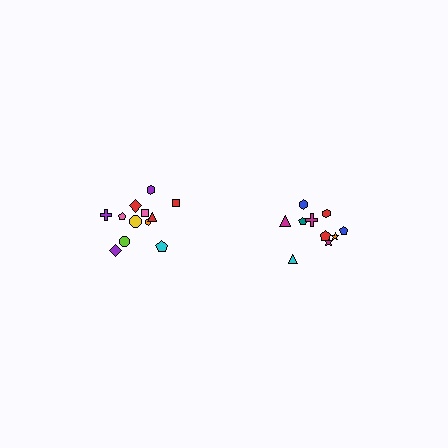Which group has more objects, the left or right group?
The left group.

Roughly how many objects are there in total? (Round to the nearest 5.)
Roughly 20 objects in total.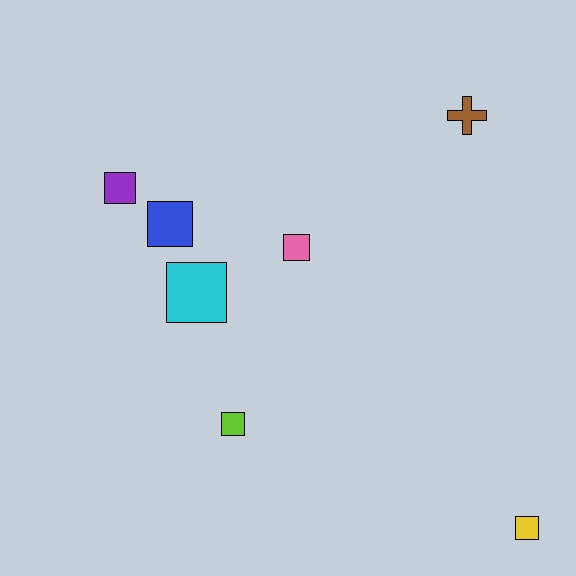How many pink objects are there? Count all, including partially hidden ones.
There is 1 pink object.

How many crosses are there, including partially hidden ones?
There is 1 cross.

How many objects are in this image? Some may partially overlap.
There are 7 objects.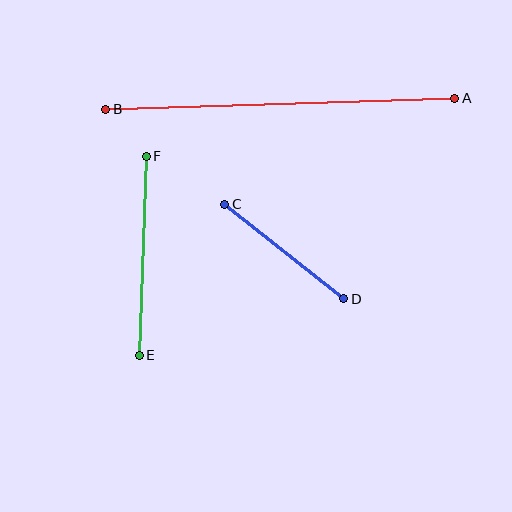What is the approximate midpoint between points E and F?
The midpoint is at approximately (143, 256) pixels.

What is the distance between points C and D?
The distance is approximately 152 pixels.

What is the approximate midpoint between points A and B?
The midpoint is at approximately (280, 104) pixels.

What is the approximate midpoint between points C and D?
The midpoint is at approximately (284, 252) pixels.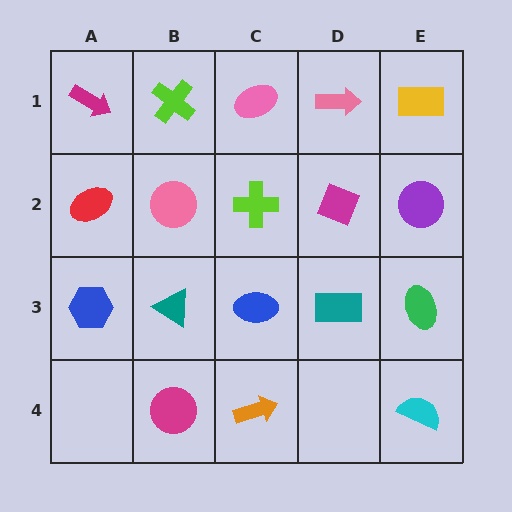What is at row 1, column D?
A pink arrow.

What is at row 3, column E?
A green ellipse.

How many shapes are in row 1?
5 shapes.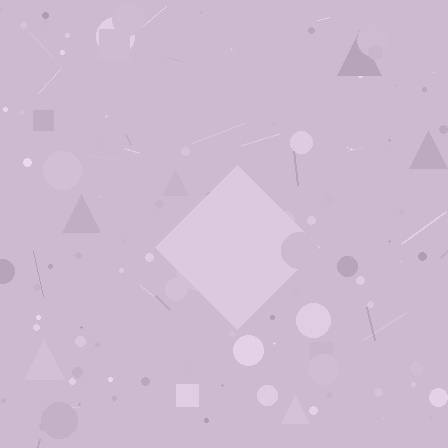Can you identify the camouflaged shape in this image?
The camouflaged shape is a diamond.